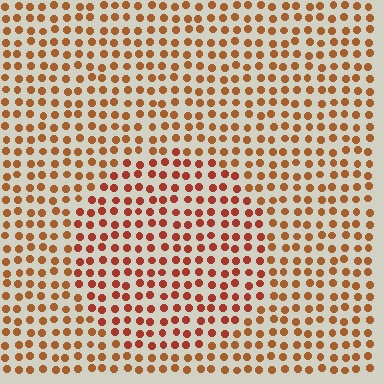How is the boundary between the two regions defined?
The boundary is defined purely by a slight shift in hue (about 20 degrees). Spacing, size, and orientation are identical on both sides.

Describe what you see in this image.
The image is filled with small brown elements in a uniform arrangement. A circle-shaped region is visible where the elements are tinted to a slightly different hue, forming a subtle color boundary.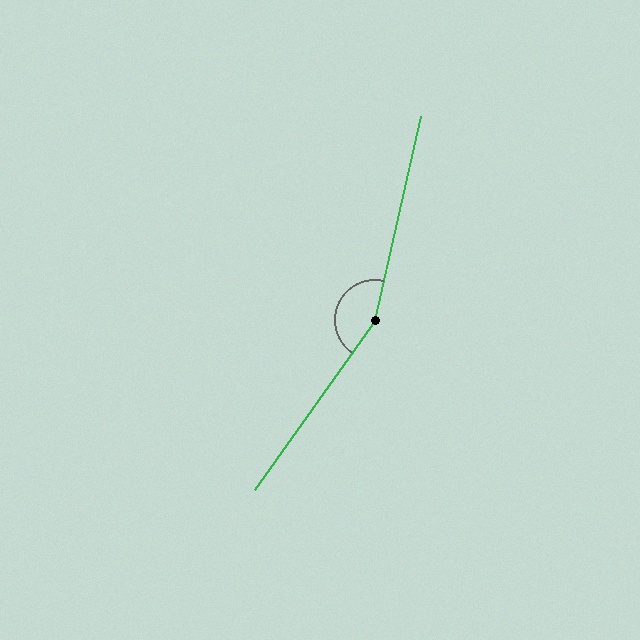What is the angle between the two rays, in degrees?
Approximately 157 degrees.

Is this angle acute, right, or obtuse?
It is obtuse.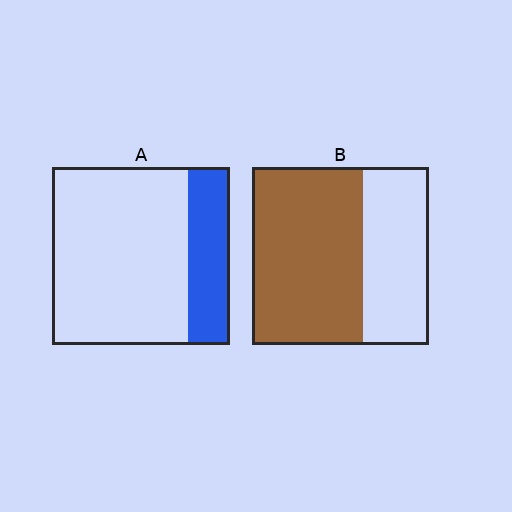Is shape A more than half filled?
No.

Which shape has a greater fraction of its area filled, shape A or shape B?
Shape B.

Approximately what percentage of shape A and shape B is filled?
A is approximately 25% and B is approximately 65%.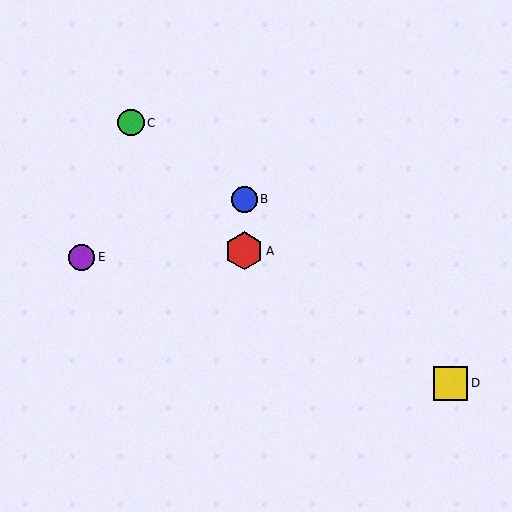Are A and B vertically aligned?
Yes, both are at x≈244.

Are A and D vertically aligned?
No, A is at x≈244 and D is at x≈451.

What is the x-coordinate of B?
Object B is at x≈244.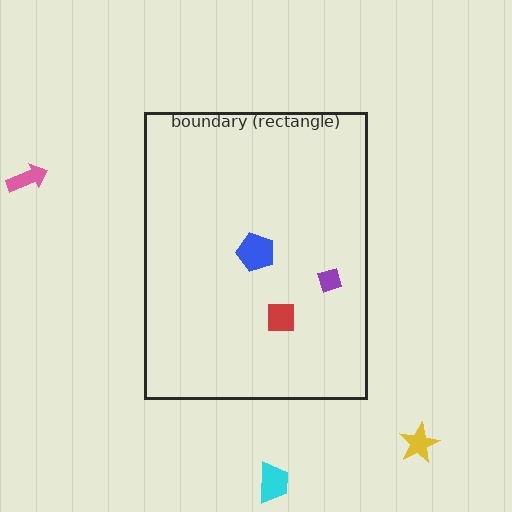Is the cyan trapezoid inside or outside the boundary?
Outside.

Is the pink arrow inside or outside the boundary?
Outside.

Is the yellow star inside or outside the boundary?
Outside.